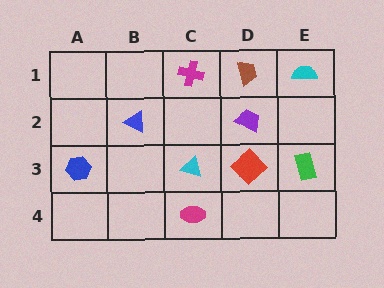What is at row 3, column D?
A red diamond.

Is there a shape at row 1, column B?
No, that cell is empty.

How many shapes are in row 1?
3 shapes.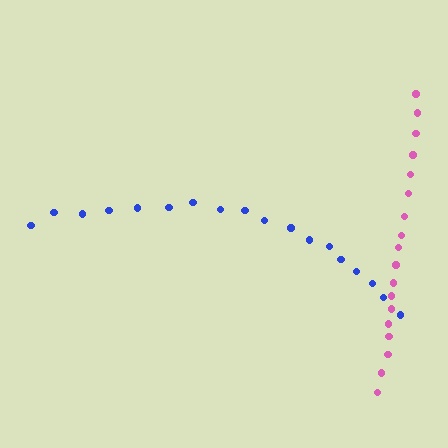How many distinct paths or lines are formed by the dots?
There are 2 distinct paths.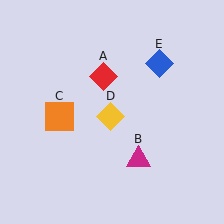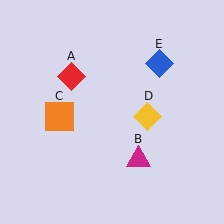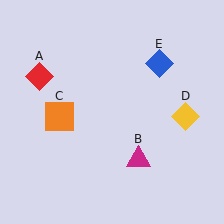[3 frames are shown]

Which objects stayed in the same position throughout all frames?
Magenta triangle (object B) and orange square (object C) and blue diamond (object E) remained stationary.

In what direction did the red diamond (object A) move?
The red diamond (object A) moved left.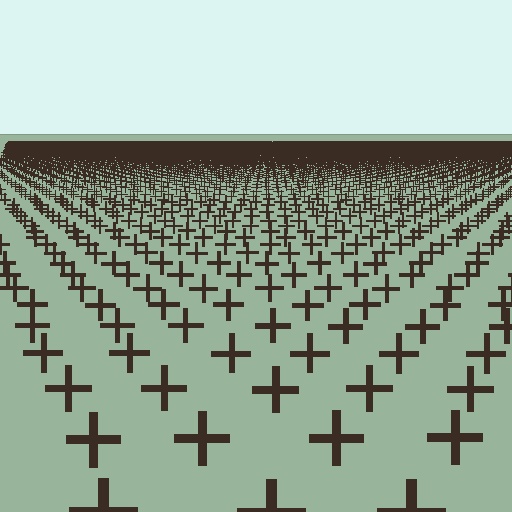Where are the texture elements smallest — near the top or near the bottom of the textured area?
Near the top.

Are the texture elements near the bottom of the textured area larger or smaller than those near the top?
Larger. Near the bottom, elements are closer to the viewer and appear at a bigger on-screen size.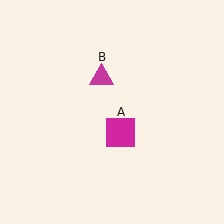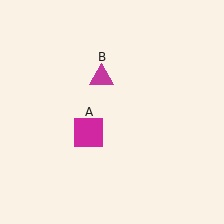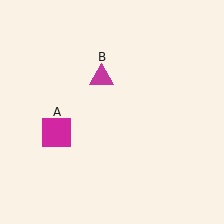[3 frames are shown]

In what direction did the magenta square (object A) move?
The magenta square (object A) moved left.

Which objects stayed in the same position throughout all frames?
Magenta triangle (object B) remained stationary.